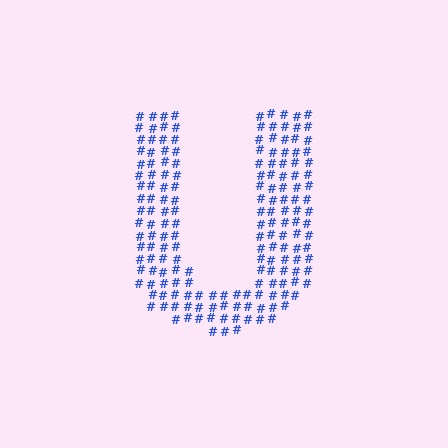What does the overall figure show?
The overall figure shows the letter U.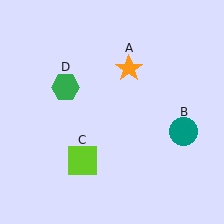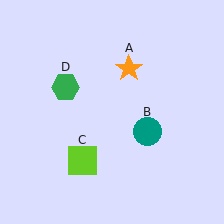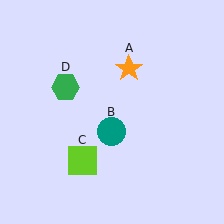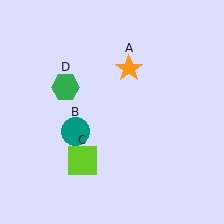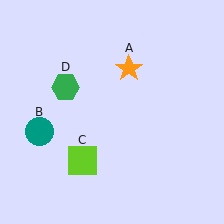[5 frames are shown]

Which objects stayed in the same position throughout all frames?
Orange star (object A) and lime square (object C) and green hexagon (object D) remained stationary.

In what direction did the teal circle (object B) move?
The teal circle (object B) moved left.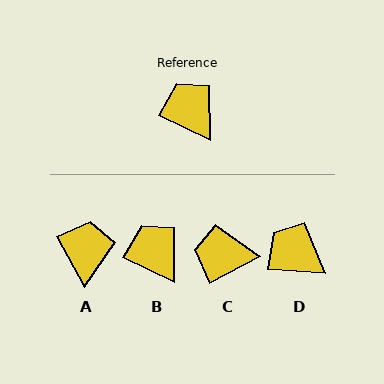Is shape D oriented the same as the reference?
No, it is off by about 21 degrees.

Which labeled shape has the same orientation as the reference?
B.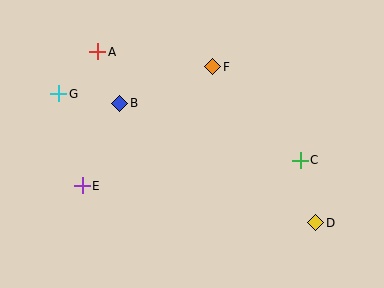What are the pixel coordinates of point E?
Point E is at (82, 186).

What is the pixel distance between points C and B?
The distance between C and B is 190 pixels.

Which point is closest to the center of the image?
Point F at (213, 67) is closest to the center.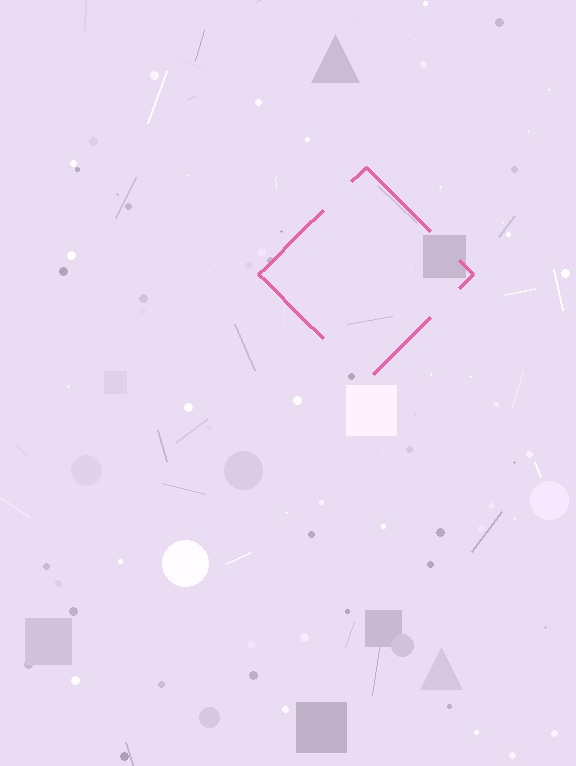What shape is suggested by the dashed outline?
The dashed outline suggests a diamond.